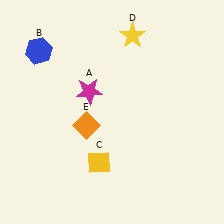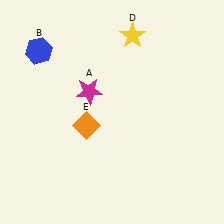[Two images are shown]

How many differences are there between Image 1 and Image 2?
There is 1 difference between the two images.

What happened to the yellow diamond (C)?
The yellow diamond (C) was removed in Image 2. It was in the bottom-left area of Image 1.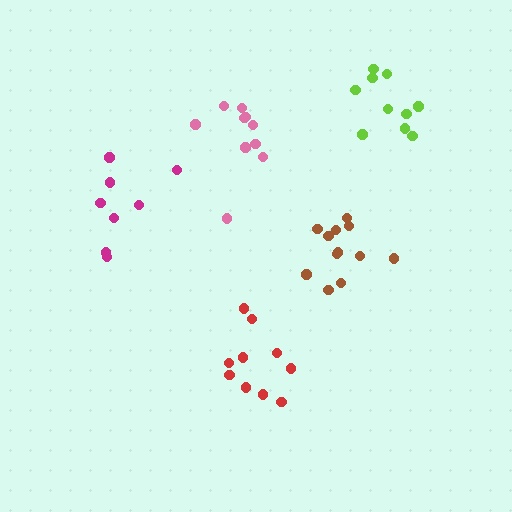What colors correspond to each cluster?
The clusters are colored: brown, pink, magenta, lime, red.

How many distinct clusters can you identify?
There are 5 distinct clusters.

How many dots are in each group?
Group 1: 12 dots, Group 2: 10 dots, Group 3: 8 dots, Group 4: 10 dots, Group 5: 10 dots (50 total).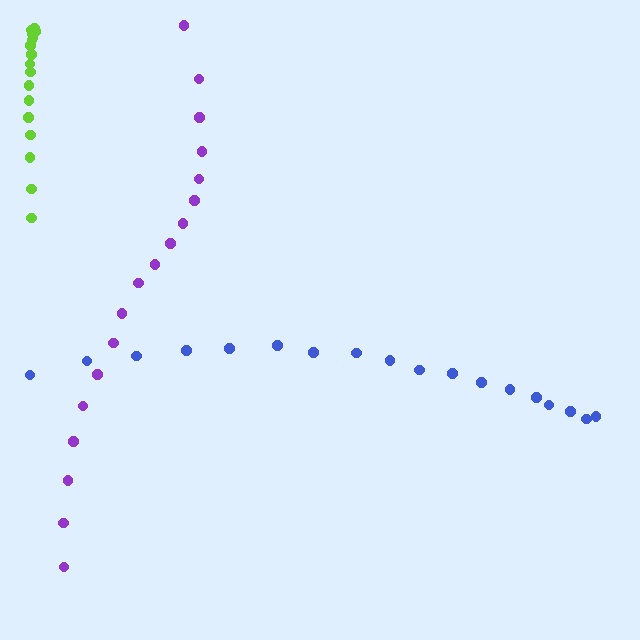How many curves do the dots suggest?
There are 3 distinct paths.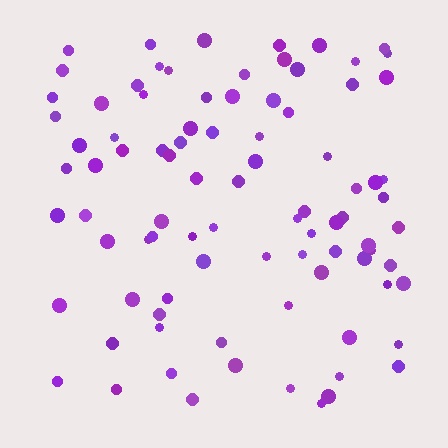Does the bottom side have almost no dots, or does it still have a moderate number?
Still a moderate number, just noticeably fewer than the top.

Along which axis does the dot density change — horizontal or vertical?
Vertical.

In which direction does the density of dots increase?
From bottom to top, with the top side densest.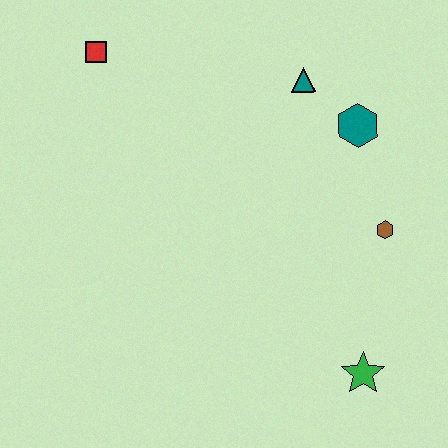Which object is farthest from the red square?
The green star is farthest from the red square.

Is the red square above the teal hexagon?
Yes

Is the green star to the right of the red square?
Yes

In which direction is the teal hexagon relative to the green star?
The teal hexagon is above the green star.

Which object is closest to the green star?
The brown hexagon is closest to the green star.